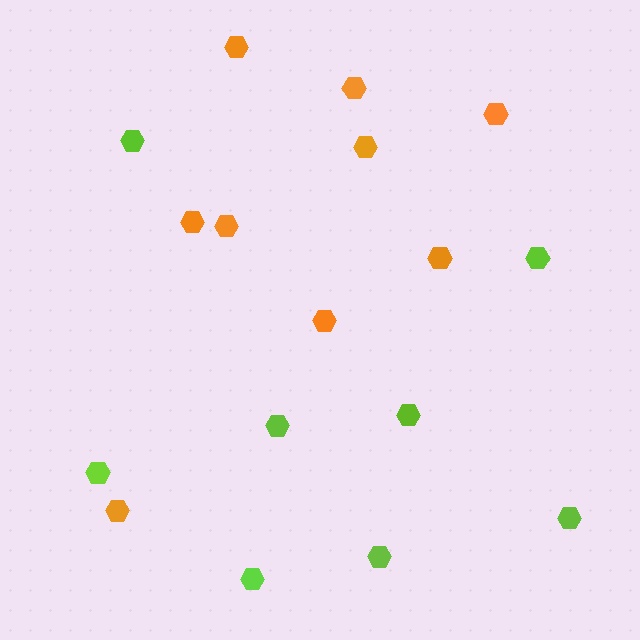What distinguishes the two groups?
There are 2 groups: one group of lime hexagons (8) and one group of orange hexagons (9).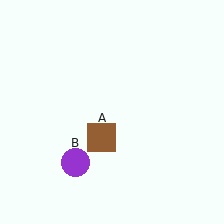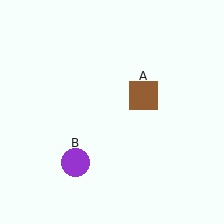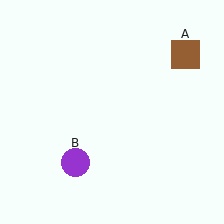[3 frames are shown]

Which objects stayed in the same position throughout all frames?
Purple circle (object B) remained stationary.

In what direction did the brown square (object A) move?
The brown square (object A) moved up and to the right.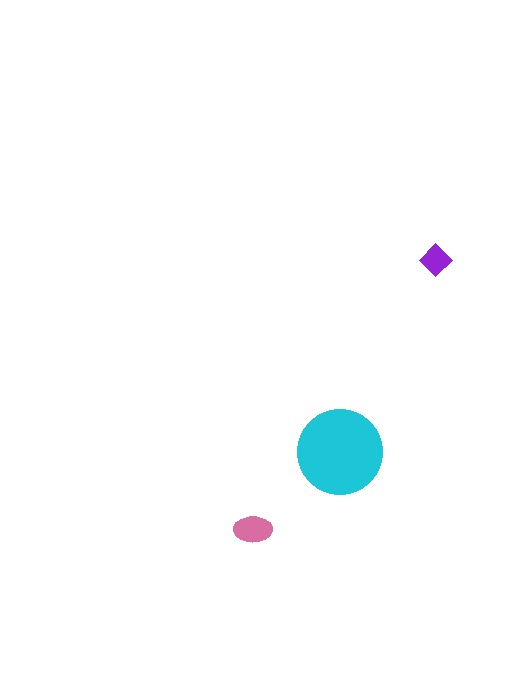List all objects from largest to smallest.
The cyan circle, the pink ellipse, the purple diamond.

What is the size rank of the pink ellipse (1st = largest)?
2nd.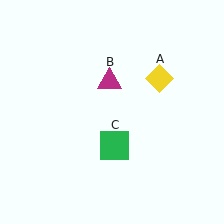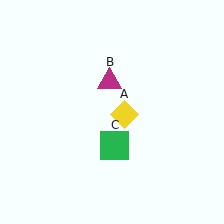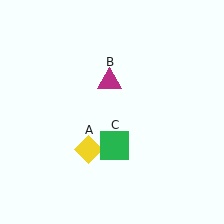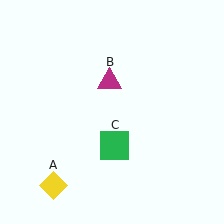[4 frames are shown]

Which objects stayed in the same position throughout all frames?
Magenta triangle (object B) and green square (object C) remained stationary.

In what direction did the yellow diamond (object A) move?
The yellow diamond (object A) moved down and to the left.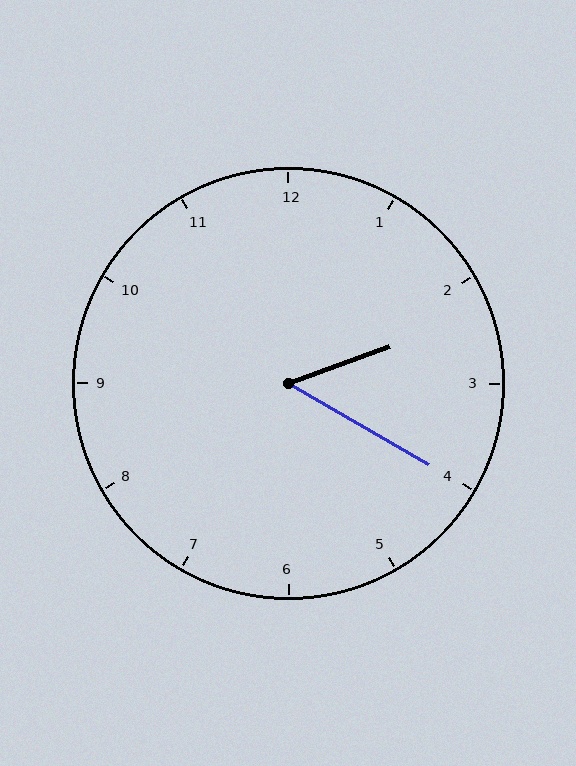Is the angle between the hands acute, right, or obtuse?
It is acute.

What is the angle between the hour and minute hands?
Approximately 50 degrees.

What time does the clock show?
2:20.